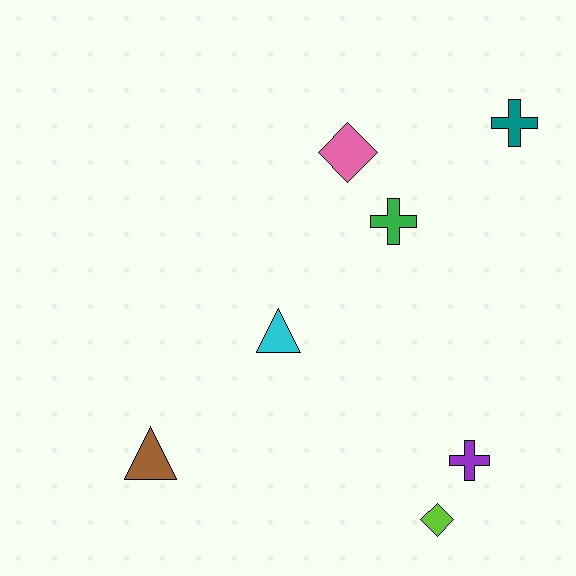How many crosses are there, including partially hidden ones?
There are 3 crosses.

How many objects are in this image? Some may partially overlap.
There are 7 objects.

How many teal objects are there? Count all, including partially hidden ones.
There is 1 teal object.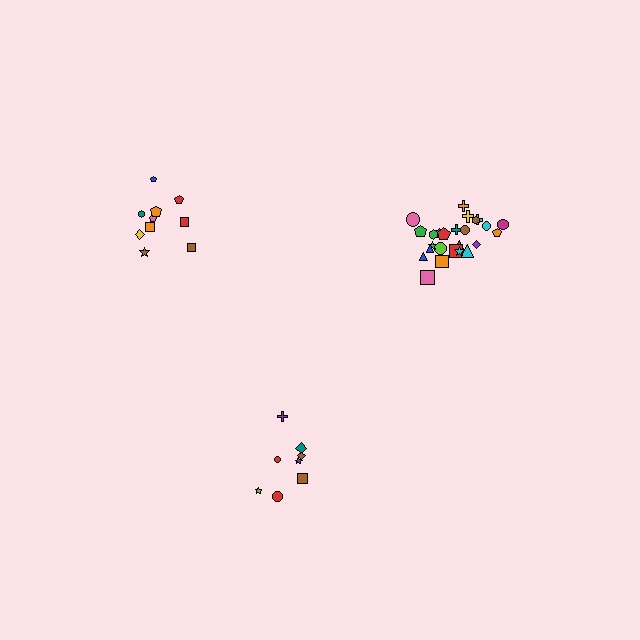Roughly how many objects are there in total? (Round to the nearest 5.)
Roughly 45 objects in total.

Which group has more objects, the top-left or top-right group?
The top-right group.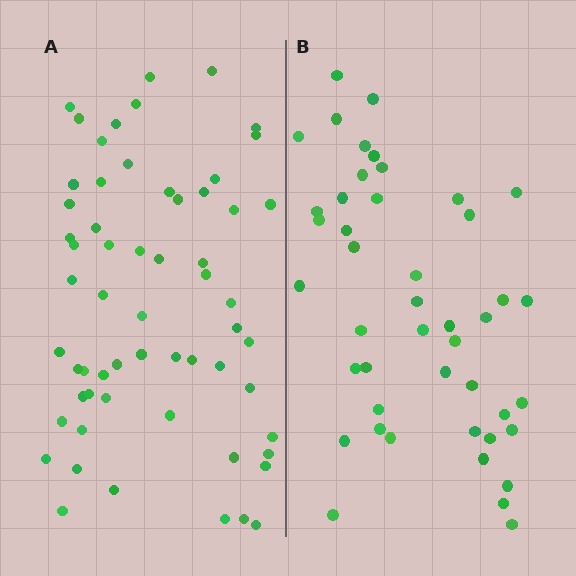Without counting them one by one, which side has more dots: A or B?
Region A (the left region) has more dots.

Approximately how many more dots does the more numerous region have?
Region A has approximately 15 more dots than region B.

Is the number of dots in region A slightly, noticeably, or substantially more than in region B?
Region A has noticeably more, but not dramatically so. The ratio is roughly 1.3 to 1.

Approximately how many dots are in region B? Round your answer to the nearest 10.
About 40 dots. (The exact count is 45, which rounds to 40.)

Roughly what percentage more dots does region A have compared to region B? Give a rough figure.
About 35% more.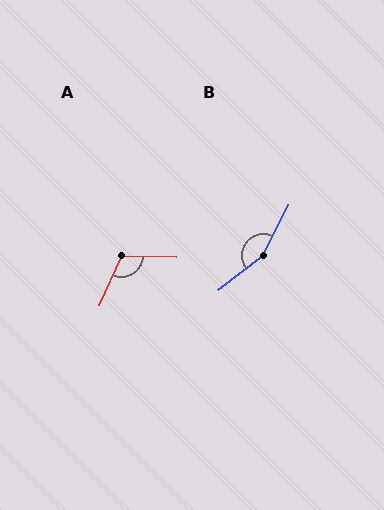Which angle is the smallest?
A, at approximately 112 degrees.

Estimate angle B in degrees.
Approximately 155 degrees.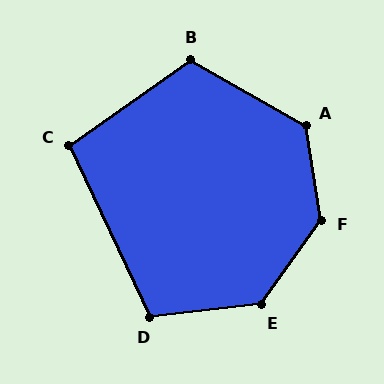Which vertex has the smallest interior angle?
C, at approximately 100 degrees.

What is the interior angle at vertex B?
Approximately 115 degrees (obtuse).